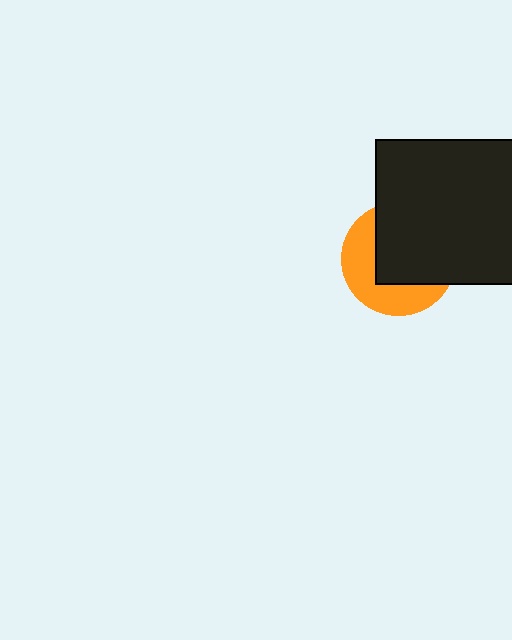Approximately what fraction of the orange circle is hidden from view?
Roughly 58% of the orange circle is hidden behind the black square.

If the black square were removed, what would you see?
You would see the complete orange circle.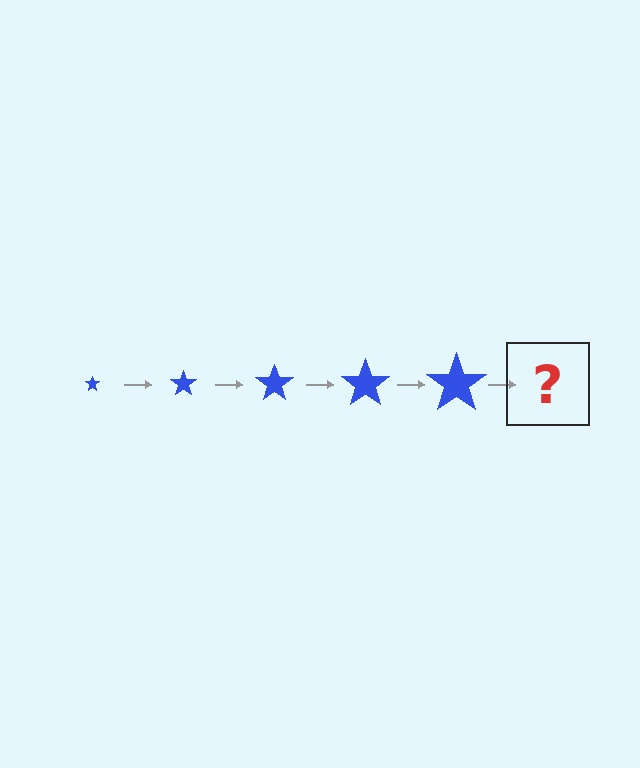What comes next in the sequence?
The next element should be a blue star, larger than the previous one.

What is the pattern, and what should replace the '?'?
The pattern is that the star gets progressively larger each step. The '?' should be a blue star, larger than the previous one.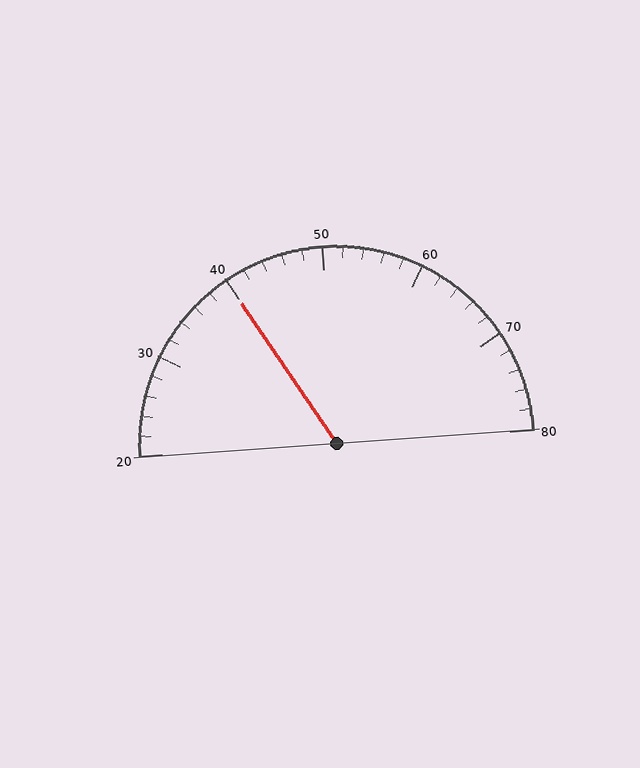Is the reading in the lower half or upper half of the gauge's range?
The reading is in the lower half of the range (20 to 80).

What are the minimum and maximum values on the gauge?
The gauge ranges from 20 to 80.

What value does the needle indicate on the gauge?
The needle indicates approximately 40.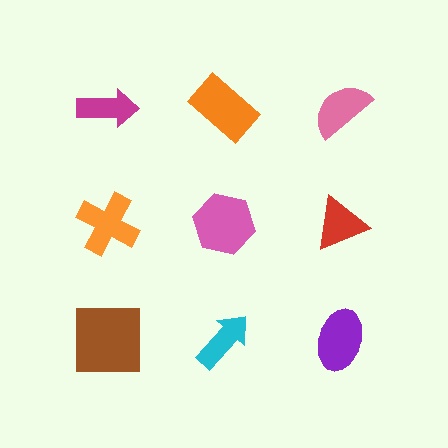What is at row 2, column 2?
A pink hexagon.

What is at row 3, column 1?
A brown square.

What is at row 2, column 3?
A red triangle.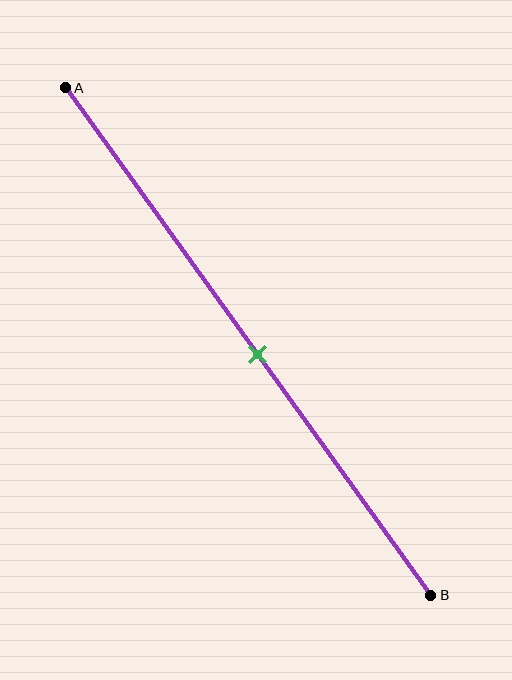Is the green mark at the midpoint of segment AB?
Yes, the mark is approximately at the midpoint.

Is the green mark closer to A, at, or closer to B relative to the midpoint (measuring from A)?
The green mark is approximately at the midpoint of segment AB.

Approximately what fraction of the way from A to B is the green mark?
The green mark is approximately 55% of the way from A to B.